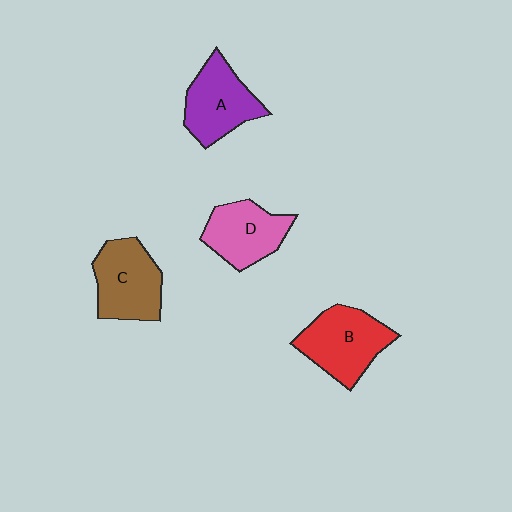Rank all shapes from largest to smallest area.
From largest to smallest: B (red), C (brown), A (purple), D (pink).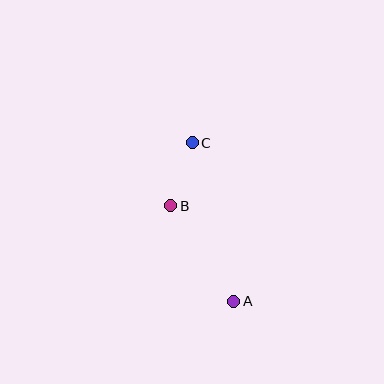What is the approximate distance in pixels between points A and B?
The distance between A and B is approximately 115 pixels.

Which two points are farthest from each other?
Points A and C are farthest from each other.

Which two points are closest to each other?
Points B and C are closest to each other.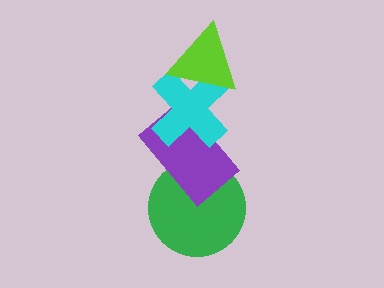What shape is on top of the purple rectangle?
The cyan cross is on top of the purple rectangle.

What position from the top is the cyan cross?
The cyan cross is 2nd from the top.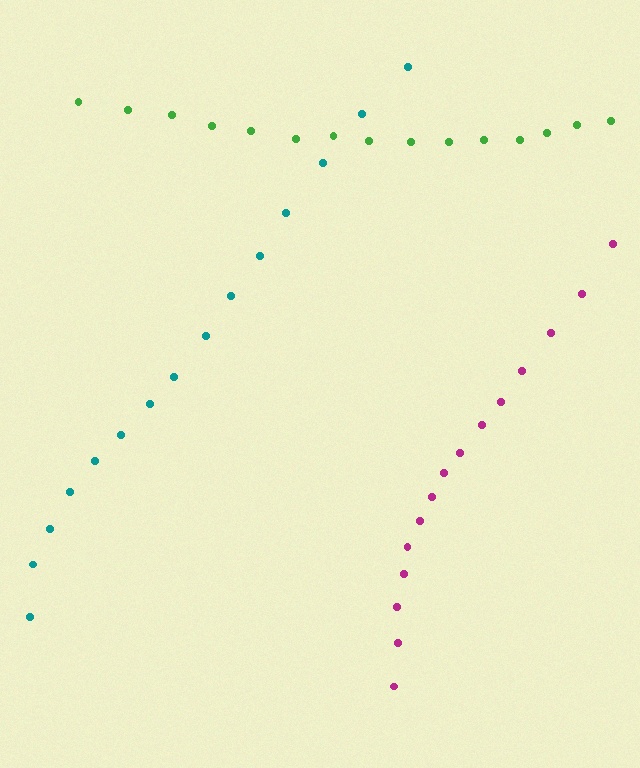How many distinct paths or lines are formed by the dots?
There are 3 distinct paths.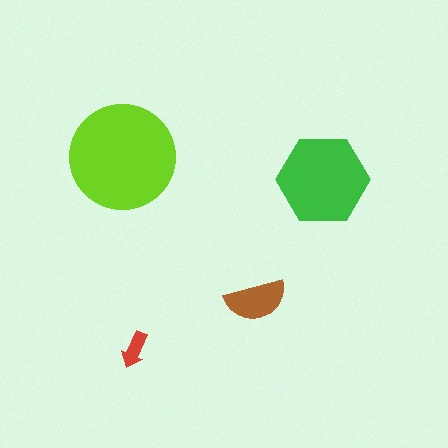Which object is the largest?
The lime circle.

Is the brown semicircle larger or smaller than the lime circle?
Smaller.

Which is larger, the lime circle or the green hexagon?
The lime circle.